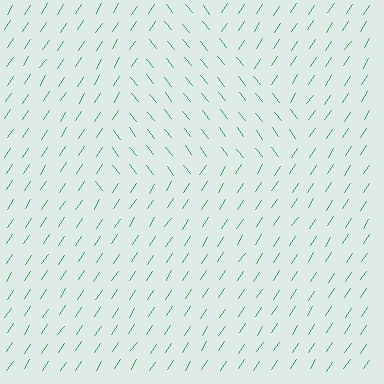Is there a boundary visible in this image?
Yes, there is a texture boundary formed by a change in line orientation.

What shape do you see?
I see a triangle.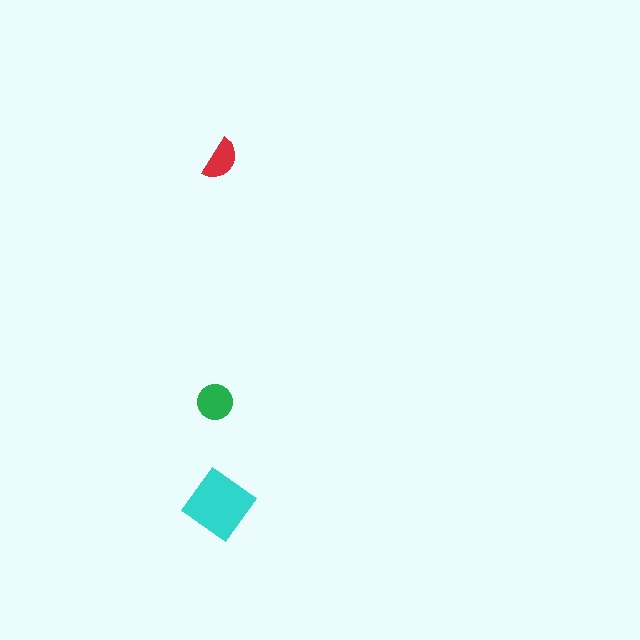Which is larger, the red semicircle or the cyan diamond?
The cyan diamond.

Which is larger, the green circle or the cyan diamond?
The cyan diamond.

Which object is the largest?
The cyan diamond.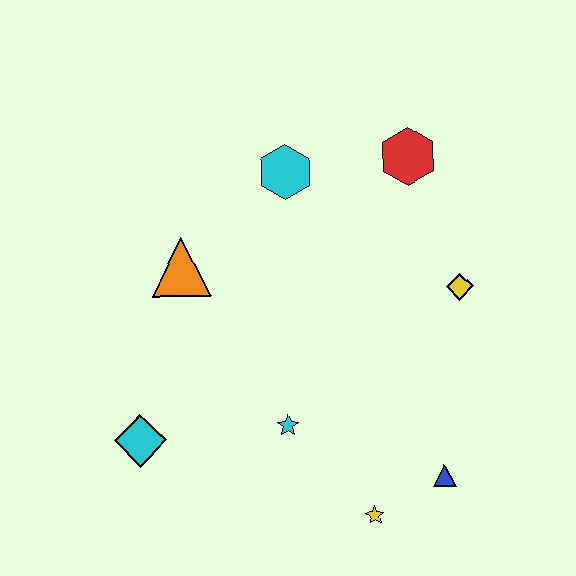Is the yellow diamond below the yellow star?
No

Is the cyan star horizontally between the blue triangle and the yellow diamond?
No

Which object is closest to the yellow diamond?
The red hexagon is closest to the yellow diamond.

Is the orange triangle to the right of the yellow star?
No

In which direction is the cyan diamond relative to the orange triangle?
The cyan diamond is below the orange triangle.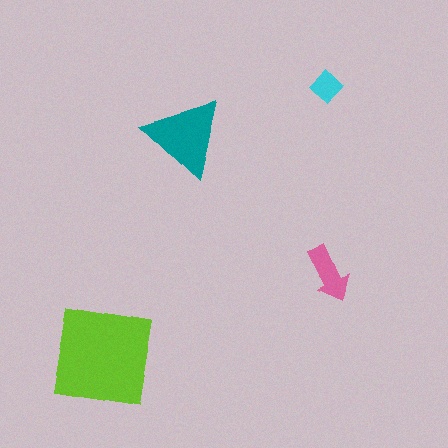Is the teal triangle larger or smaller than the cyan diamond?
Larger.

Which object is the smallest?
The cyan diamond.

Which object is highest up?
The cyan diamond is topmost.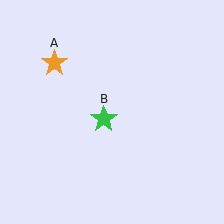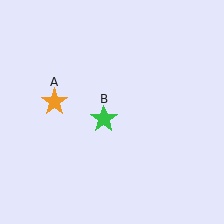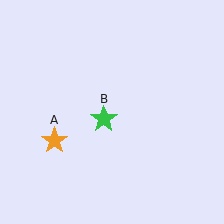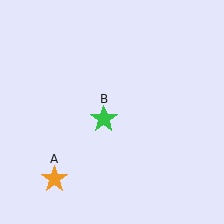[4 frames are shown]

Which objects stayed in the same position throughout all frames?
Green star (object B) remained stationary.